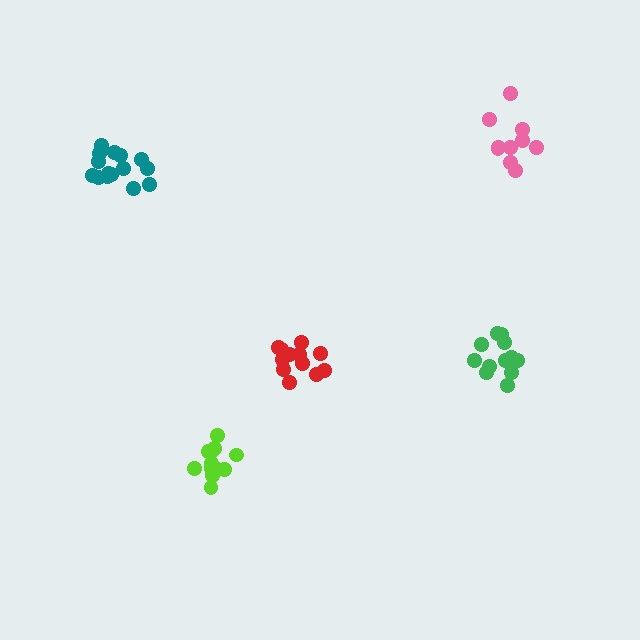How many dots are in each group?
Group 1: 13 dots, Group 2: 12 dots, Group 3: 15 dots, Group 4: 12 dots, Group 5: 10 dots (62 total).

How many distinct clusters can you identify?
There are 5 distinct clusters.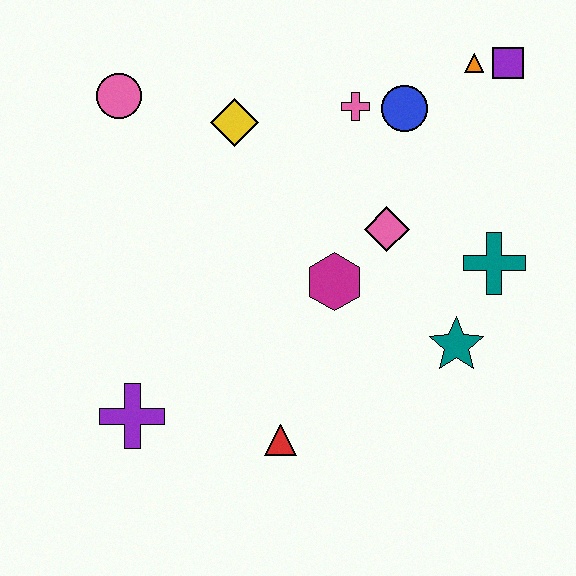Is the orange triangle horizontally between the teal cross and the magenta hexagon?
Yes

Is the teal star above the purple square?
No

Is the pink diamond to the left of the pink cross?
No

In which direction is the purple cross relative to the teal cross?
The purple cross is to the left of the teal cross.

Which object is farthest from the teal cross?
The pink circle is farthest from the teal cross.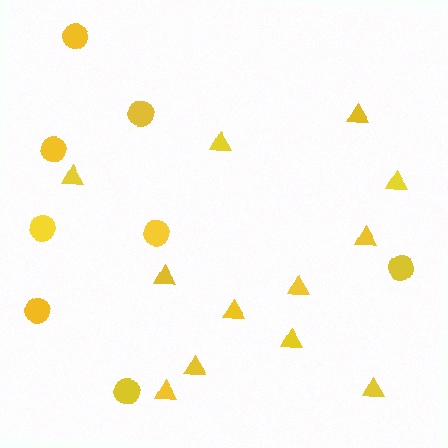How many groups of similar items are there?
There are 2 groups: one group of triangles (12) and one group of circles (8).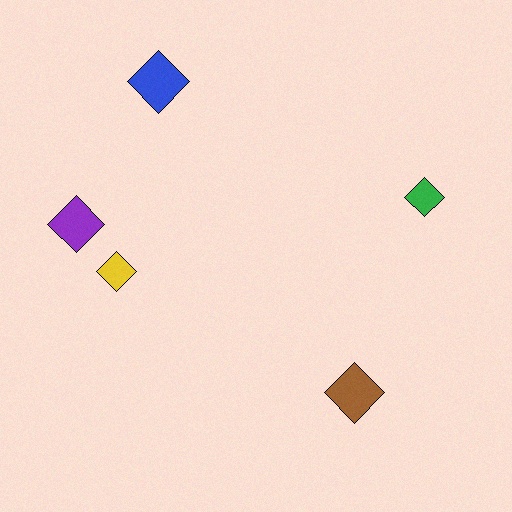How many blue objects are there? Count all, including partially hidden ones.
There is 1 blue object.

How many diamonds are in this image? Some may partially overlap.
There are 5 diamonds.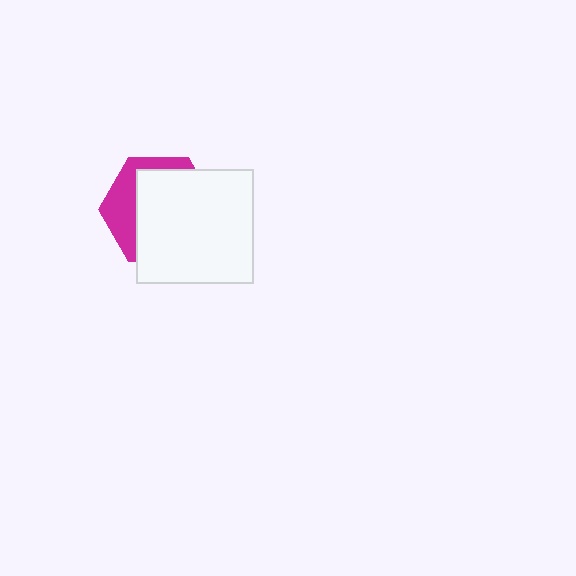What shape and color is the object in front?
The object in front is a white rectangle.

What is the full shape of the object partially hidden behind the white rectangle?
The partially hidden object is a magenta hexagon.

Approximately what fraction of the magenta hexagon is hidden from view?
Roughly 68% of the magenta hexagon is hidden behind the white rectangle.